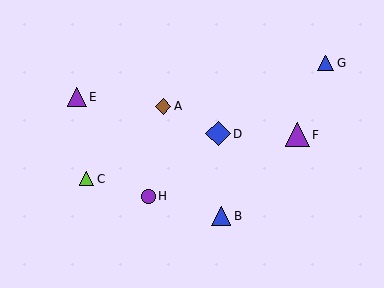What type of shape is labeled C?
Shape C is a lime triangle.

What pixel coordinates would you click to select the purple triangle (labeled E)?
Click at (77, 97) to select the purple triangle E.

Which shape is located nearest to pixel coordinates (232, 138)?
The blue diamond (labeled D) at (218, 134) is nearest to that location.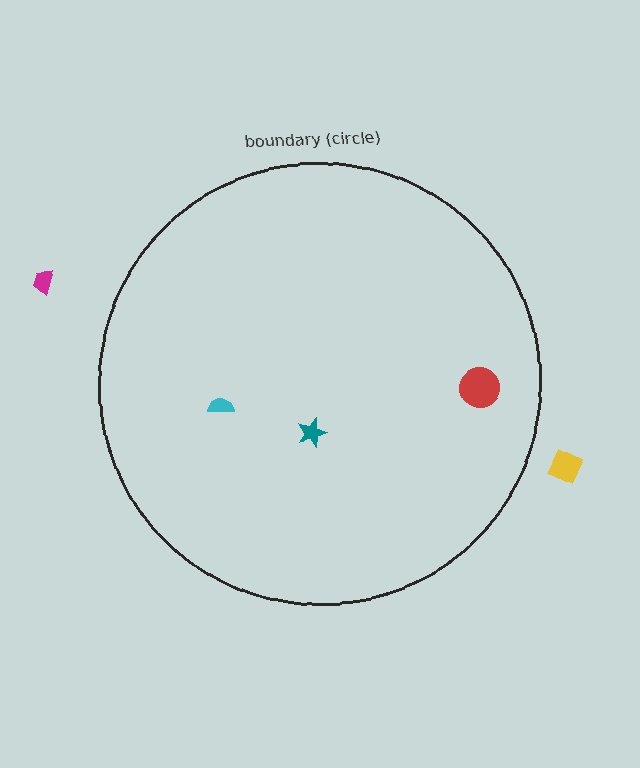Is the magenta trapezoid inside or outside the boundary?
Outside.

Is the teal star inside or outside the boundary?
Inside.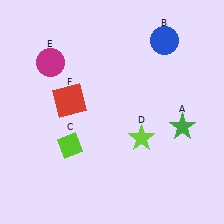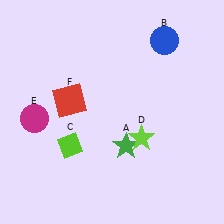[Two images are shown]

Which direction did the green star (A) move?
The green star (A) moved left.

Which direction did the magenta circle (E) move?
The magenta circle (E) moved down.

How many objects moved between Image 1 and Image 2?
2 objects moved between the two images.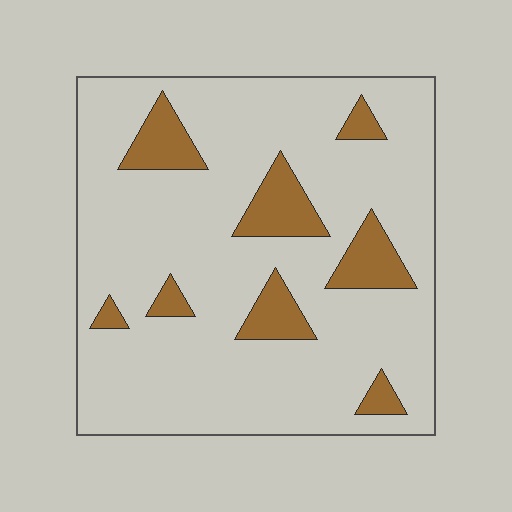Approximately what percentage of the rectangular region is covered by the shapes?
Approximately 15%.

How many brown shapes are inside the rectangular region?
8.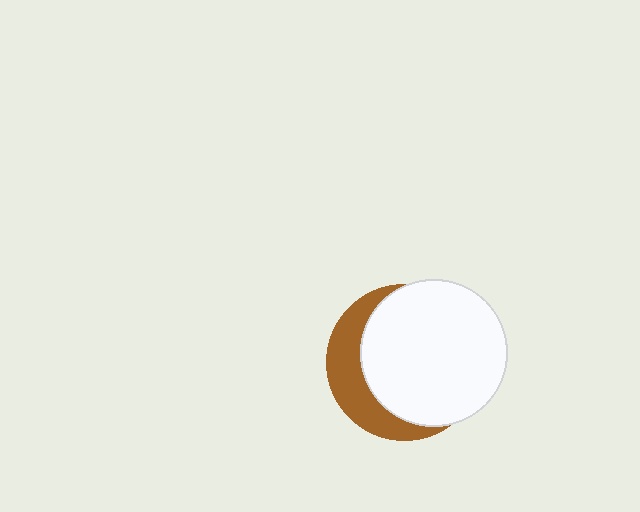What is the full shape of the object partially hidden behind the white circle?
The partially hidden object is a brown circle.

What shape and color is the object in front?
The object in front is a white circle.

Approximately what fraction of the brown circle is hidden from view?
Roughly 70% of the brown circle is hidden behind the white circle.